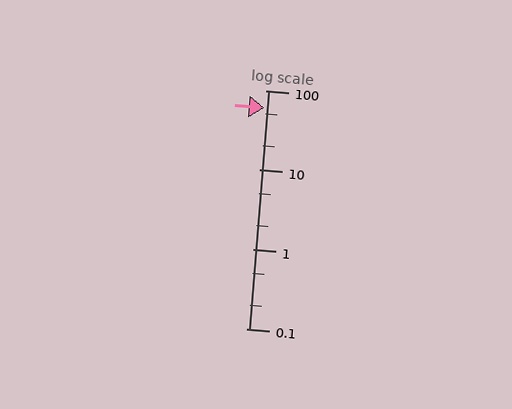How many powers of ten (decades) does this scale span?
The scale spans 3 decades, from 0.1 to 100.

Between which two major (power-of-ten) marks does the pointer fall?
The pointer is between 10 and 100.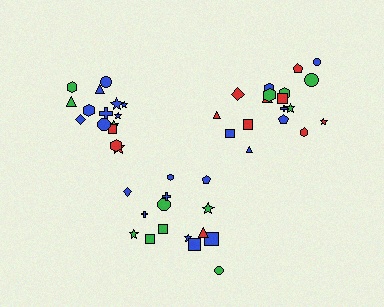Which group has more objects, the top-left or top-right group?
The top-right group.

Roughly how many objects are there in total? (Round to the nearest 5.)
Roughly 50 objects in total.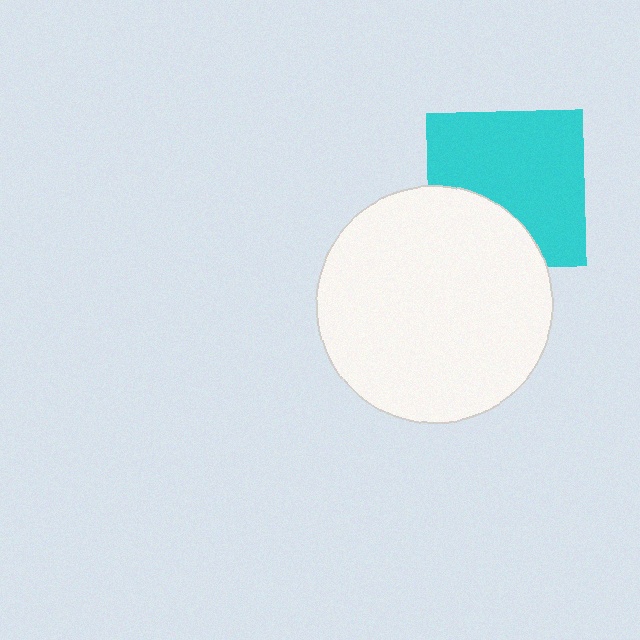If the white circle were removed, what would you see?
You would see the complete cyan square.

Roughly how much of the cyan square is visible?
Most of it is visible (roughly 70%).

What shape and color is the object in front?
The object in front is a white circle.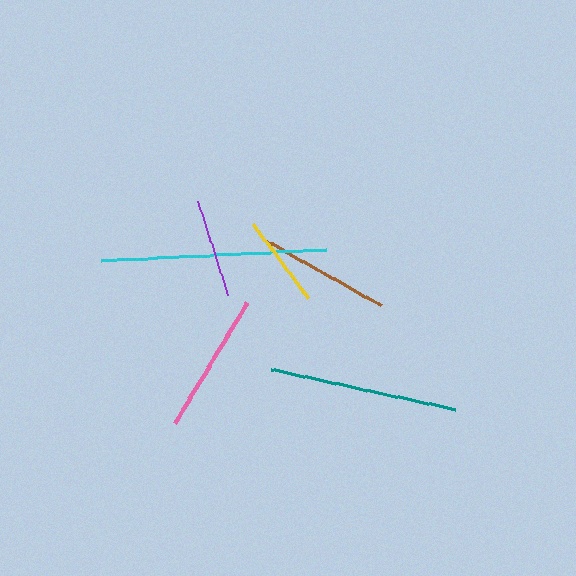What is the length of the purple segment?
The purple segment is approximately 98 pixels long.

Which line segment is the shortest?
The yellow line is the shortest at approximately 93 pixels.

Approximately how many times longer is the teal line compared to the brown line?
The teal line is approximately 1.4 times the length of the brown line.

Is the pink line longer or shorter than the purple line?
The pink line is longer than the purple line.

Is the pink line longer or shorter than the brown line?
The pink line is longer than the brown line.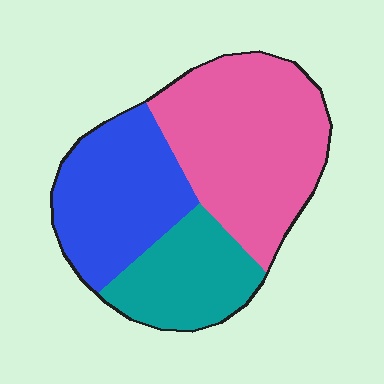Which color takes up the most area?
Pink, at roughly 45%.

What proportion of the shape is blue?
Blue takes up between a sixth and a third of the shape.